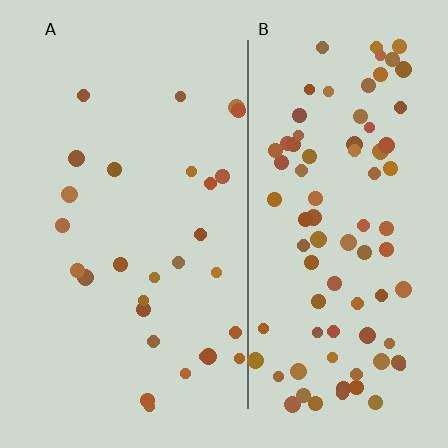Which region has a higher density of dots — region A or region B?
B (the right).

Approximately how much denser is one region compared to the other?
Approximately 3.0× — region B over region A.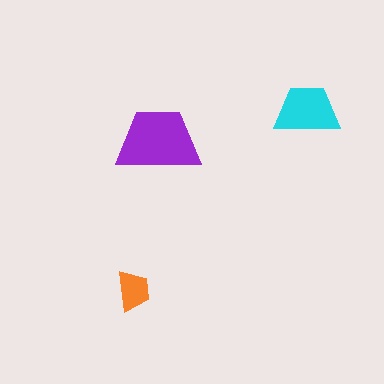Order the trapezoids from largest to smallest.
the purple one, the cyan one, the orange one.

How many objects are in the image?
There are 3 objects in the image.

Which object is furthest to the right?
The cyan trapezoid is rightmost.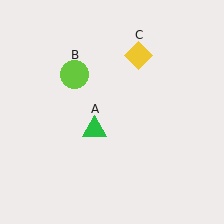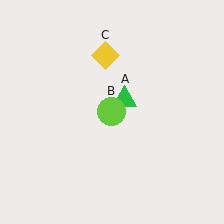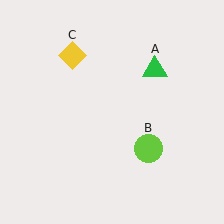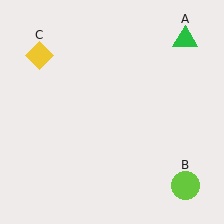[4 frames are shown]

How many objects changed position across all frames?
3 objects changed position: green triangle (object A), lime circle (object B), yellow diamond (object C).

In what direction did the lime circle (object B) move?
The lime circle (object B) moved down and to the right.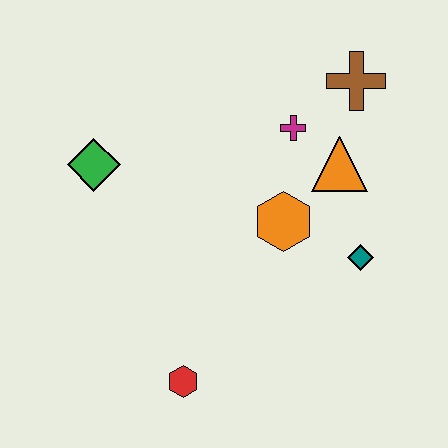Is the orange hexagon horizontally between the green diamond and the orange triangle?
Yes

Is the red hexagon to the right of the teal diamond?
No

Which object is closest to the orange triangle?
The magenta cross is closest to the orange triangle.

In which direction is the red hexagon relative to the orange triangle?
The red hexagon is below the orange triangle.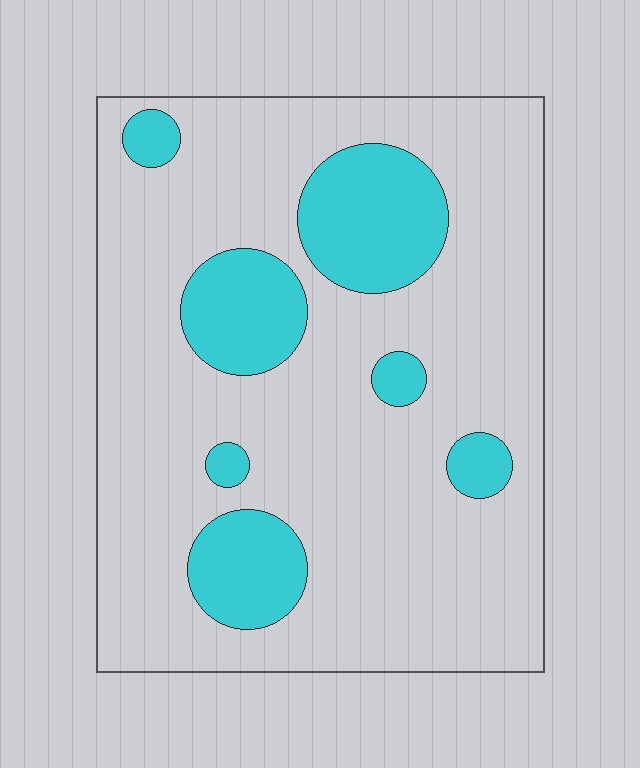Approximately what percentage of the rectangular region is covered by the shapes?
Approximately 20%.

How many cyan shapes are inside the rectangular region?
7.